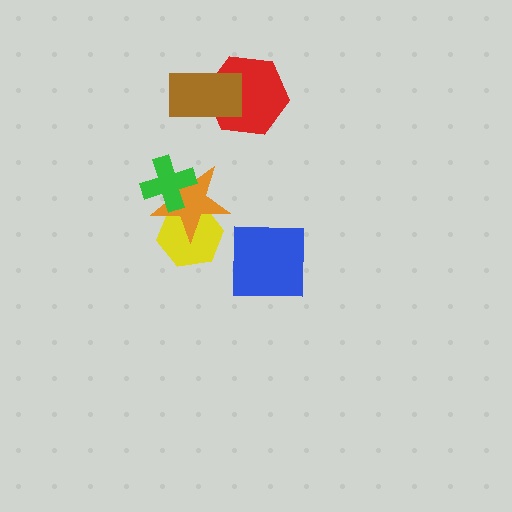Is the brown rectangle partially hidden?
No, no other shape covers it.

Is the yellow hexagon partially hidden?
Yes, it is partially covered by another shape.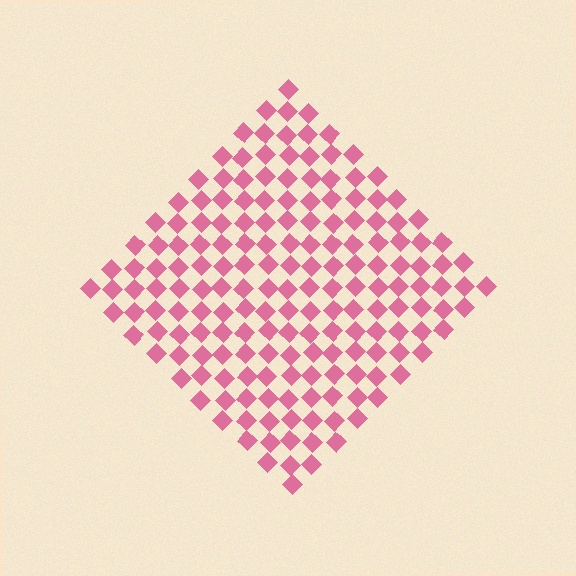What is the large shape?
The large shape is a diamond.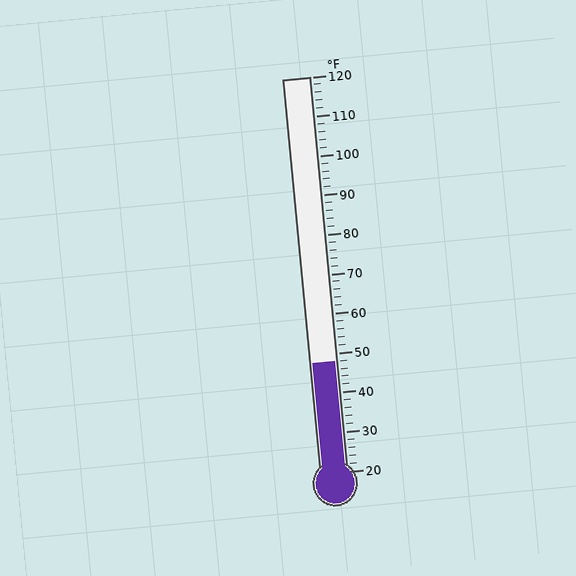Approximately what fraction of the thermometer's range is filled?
The thermometer is filled to approximately 30% of its range.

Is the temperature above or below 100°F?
The temperature is below 100°F.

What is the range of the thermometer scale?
The thermometer scale ranges from 20°F to 120°F.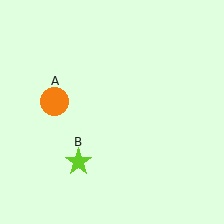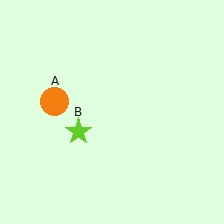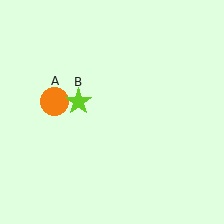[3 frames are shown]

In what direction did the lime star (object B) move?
The lime star (object B) moved up.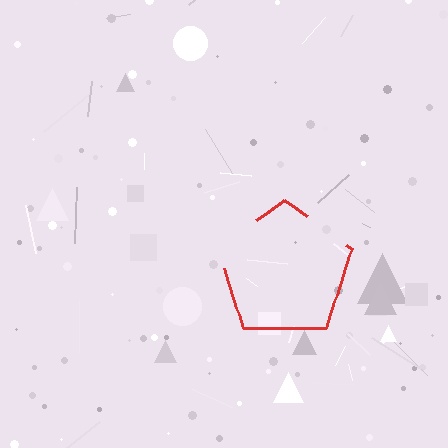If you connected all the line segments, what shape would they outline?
They would outline a pentagon.